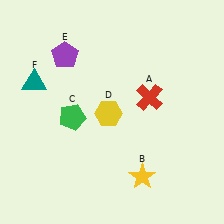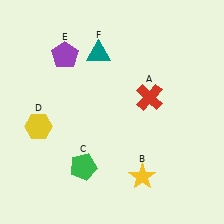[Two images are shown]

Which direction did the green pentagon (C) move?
The green pentagon (C) moved down.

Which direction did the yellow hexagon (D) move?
The yellow hexagon (D) moved left.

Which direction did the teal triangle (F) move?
The teal triangle (F) moved right.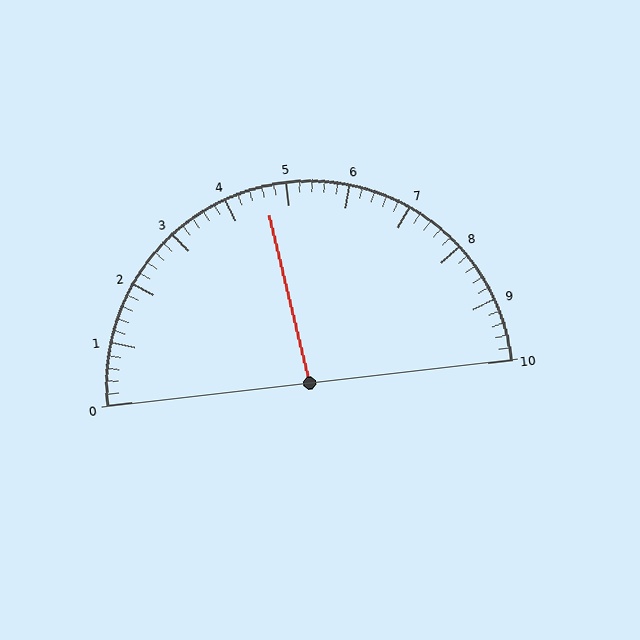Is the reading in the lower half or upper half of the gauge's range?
The reading is in the lower half of the range (0 to 10).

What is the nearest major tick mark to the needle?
The nearest major tick mark is 5.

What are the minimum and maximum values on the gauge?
The gauge ranges from 0 to 10.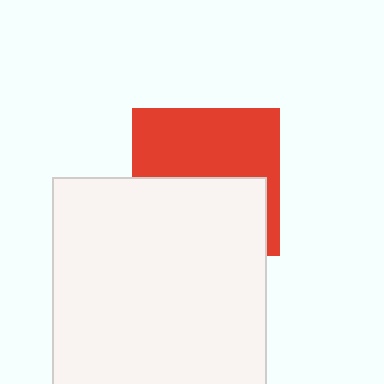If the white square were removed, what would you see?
You would see the complete red square.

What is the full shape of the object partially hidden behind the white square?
The partially hidden object is a red square.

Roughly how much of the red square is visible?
About half of it is visible (roughly 52%).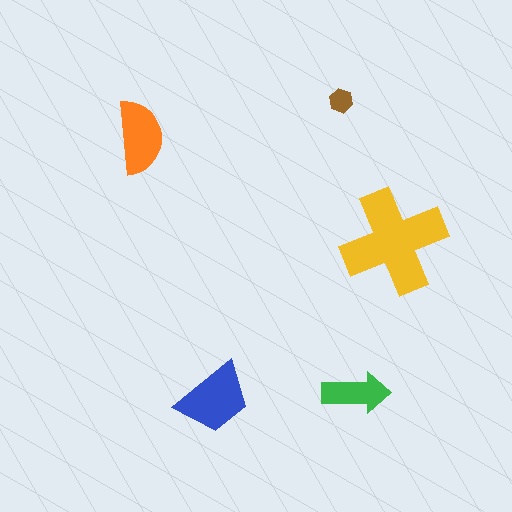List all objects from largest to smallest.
The yellow cross, the blue trapezoid, the orange semicircle, the green arrow, the brown hexagon.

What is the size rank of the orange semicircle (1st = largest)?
3rd.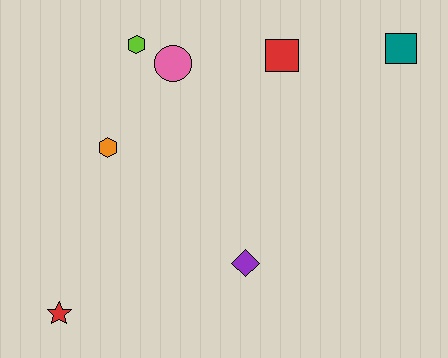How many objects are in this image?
There are 7 objects.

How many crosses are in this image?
There are no crosses.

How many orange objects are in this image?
There is 1 orange object.